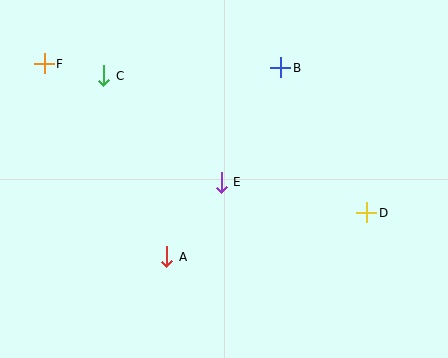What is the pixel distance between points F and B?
The distance between F and B is 237 pixels.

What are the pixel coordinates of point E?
Point E is at (221, 182).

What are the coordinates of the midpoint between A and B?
The midpoint between A and B is at (224, 162).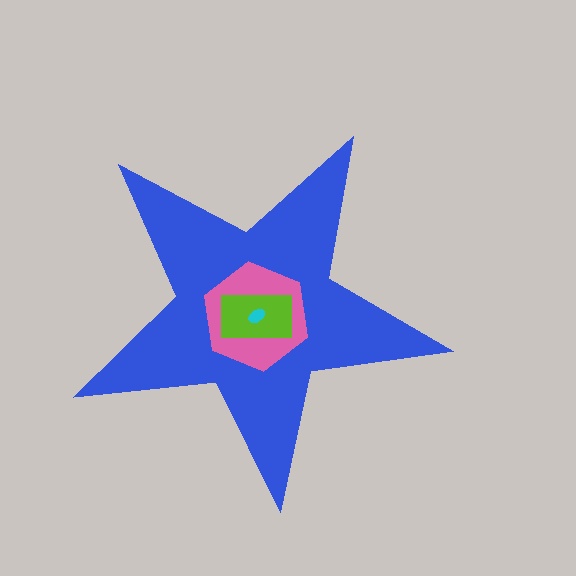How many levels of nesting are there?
4.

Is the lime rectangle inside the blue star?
Yes.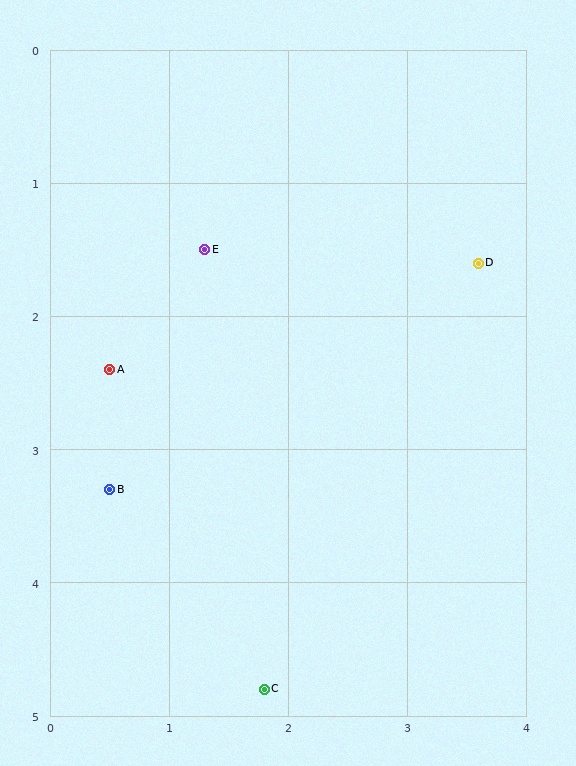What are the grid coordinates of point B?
Point B is at approximately (0.5, 3.3).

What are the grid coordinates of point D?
Point D is at approximately (3.6, 1.6).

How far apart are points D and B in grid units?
Points D and B are about 3.5 grid units apart.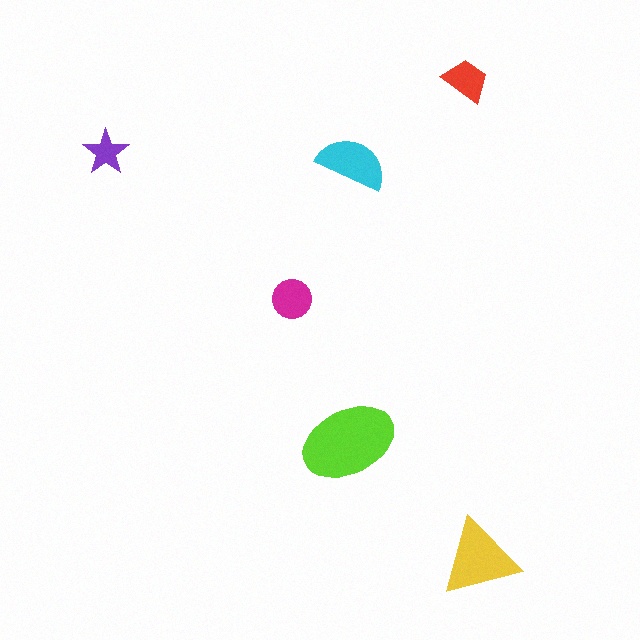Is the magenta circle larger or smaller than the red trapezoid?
Larger.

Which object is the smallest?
The purple star.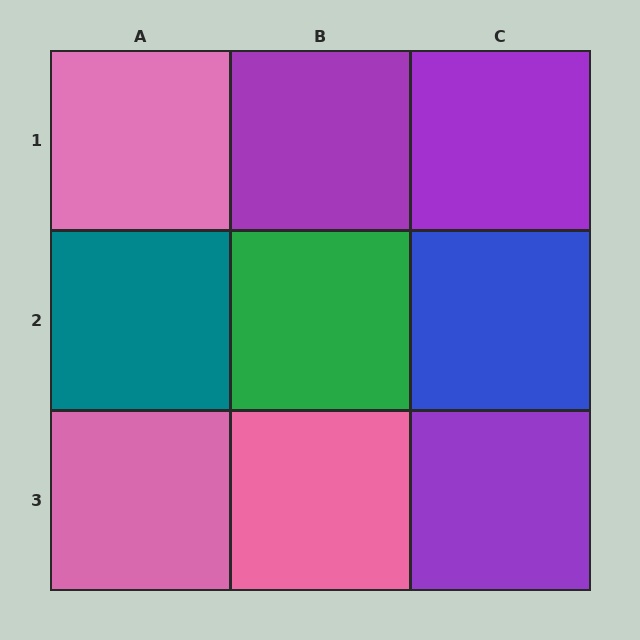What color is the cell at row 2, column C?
Blue.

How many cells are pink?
3 cells are pink.